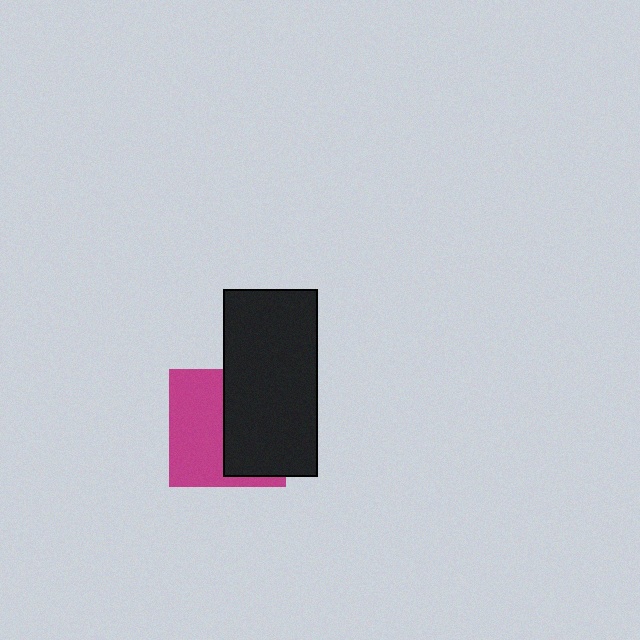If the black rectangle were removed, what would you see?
You would see the complete magenta square.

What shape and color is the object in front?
The object in front is a black rectangle.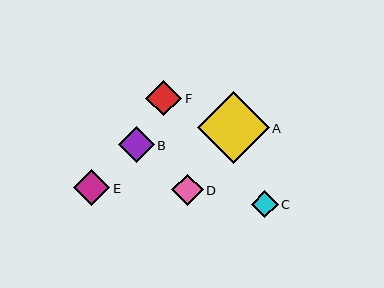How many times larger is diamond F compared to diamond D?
Diamond F is approximately 1.1 times the size of diamond D.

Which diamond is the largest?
Diamond A is the largest with a size of approximately 72 pixels.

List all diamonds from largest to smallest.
From largest to smallest: A, E, F, B, D, C.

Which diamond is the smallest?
Diamond C is the smallest with a size of approximately 27 pixels.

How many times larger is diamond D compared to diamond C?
Diamond D is approximately 1.2 times the size of diamond C.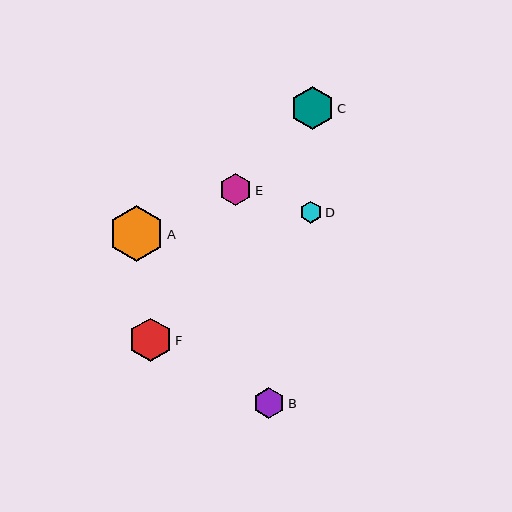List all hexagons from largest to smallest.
From largest to smallest: A, F, C, E, B, D.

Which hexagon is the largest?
Hexagon A is the largest with a size of approximately 56 pixels.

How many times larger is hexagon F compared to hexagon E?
Hexagon F is approximately 1.3 times the size of hexagon E.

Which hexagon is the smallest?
Hexagon D is the smallest with a size of approximately 23 pixels.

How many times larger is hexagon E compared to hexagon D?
Hexagon E is approximately 1.4 times the size of hexagon D.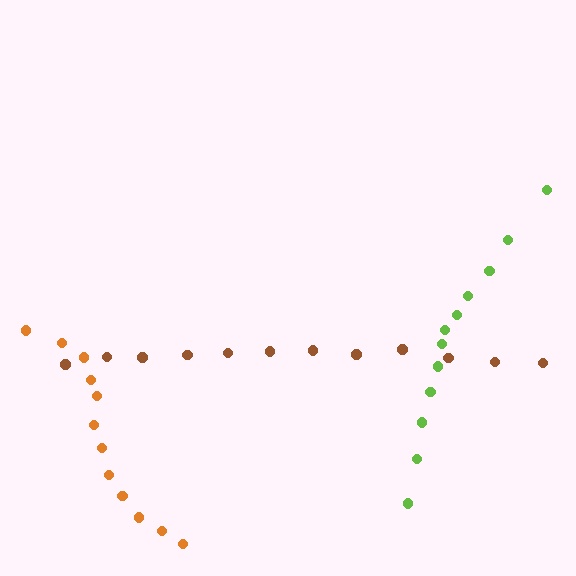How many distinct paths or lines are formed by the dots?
There are 3 distinct paths.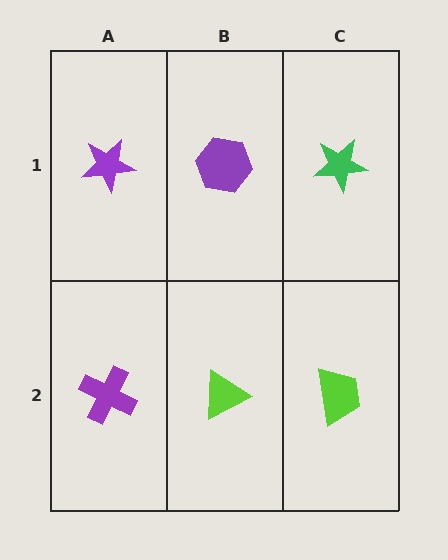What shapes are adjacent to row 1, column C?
A lime trapezoid (row 2, column C), a purple hexagon (row 1, column B).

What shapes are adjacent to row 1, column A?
A purple cross (row 2, column A), a purple hexagon (row 1, column B).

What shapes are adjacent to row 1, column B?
A lime triangle (row 2, column B), a purple star (row 1, column A), a green star (row 1, column C).